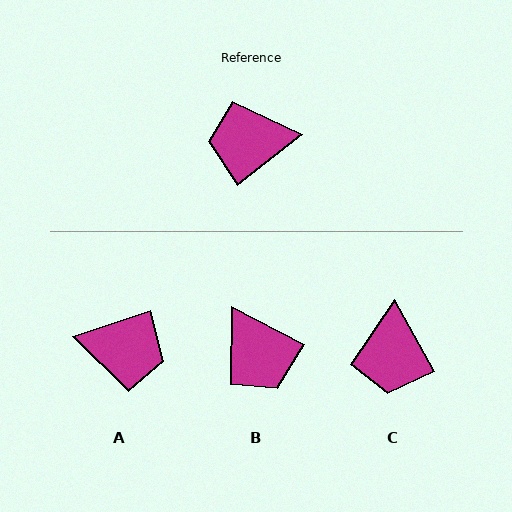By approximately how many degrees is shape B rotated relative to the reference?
Approximately 115 degrees counter-clockwise.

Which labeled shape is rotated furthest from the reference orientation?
A, about 161 degrees away.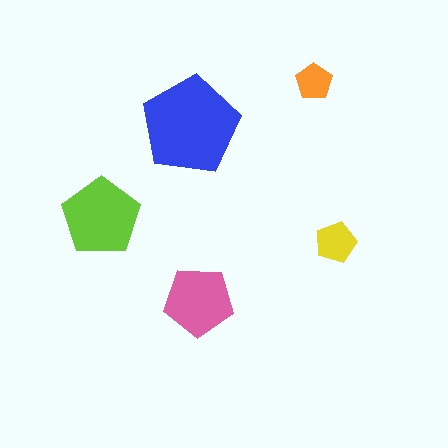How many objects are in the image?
There are 5 objects in the image.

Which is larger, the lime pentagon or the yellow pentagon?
The lime one.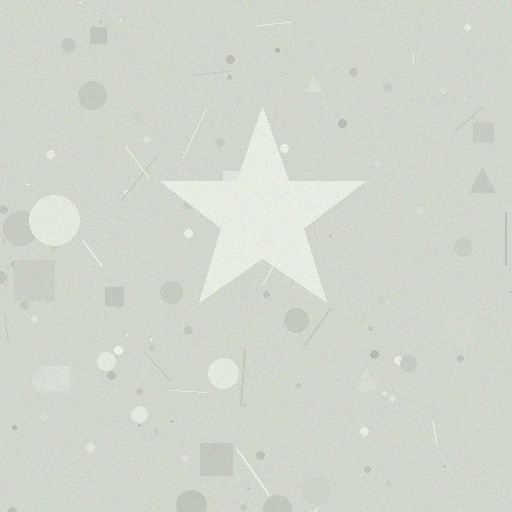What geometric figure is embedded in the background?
A star is embedded in the background.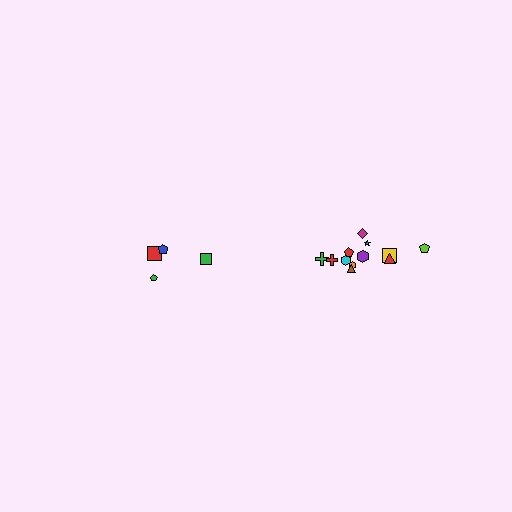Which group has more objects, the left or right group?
The right group.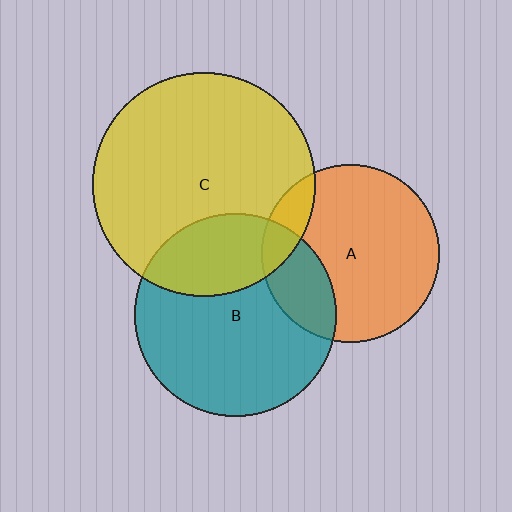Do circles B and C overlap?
Yes.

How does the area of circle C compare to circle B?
Approximately 1.2 times.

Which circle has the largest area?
Circle C (yellow).